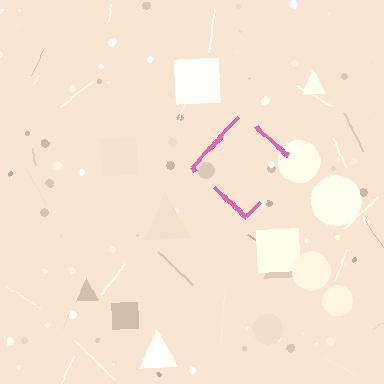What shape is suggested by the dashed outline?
The dashed outline suggests a diamond.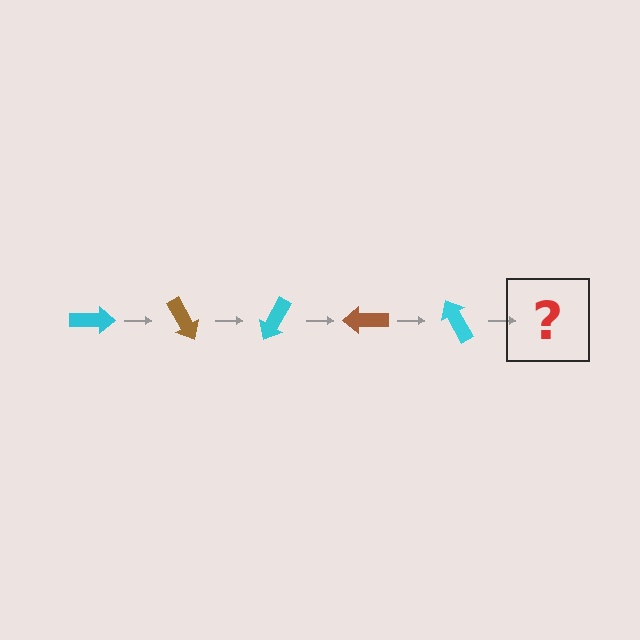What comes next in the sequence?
The next element should be a brown arrow, rotated 300 degrees from the start.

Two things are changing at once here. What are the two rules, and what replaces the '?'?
The two rules are that it rotates 60 degrees each step and the color cycles through cyan and brown. The '?' should be a brown arrow, rotated 300 degrees from the start.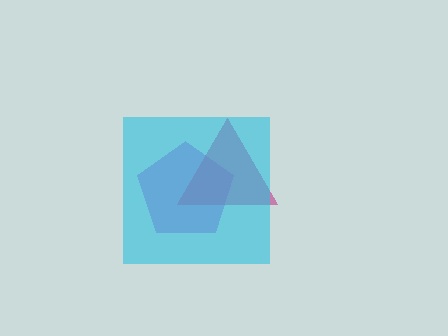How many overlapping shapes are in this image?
There are 3 overlapping shapes in the image.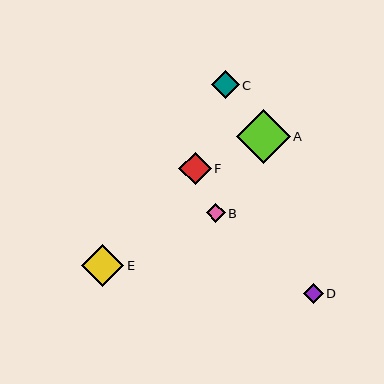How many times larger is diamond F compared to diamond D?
Diamond F is approximately 1.6 times the size of diamond D.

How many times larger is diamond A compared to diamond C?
Diamond A is approximately 1.9 times the size of diamond C.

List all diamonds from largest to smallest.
From largest to smallest: A, E, F, C, D, B.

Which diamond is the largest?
Diamond A is the largest with a size of approximately 54 pixels.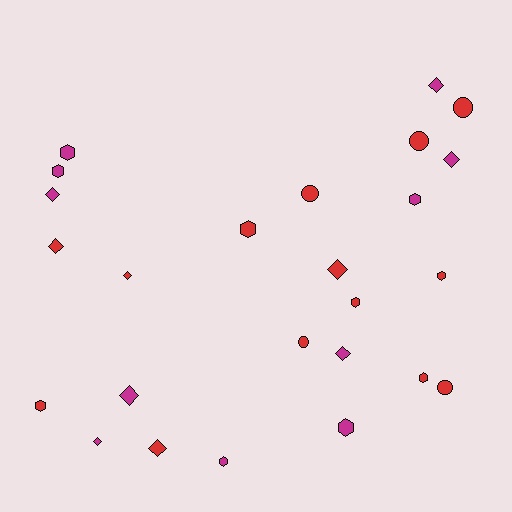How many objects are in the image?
There are 25 objects.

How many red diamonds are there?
There are 4 red diamonds.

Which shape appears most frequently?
Hexagon, with 10 objects.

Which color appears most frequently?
Red, with 14 objects.